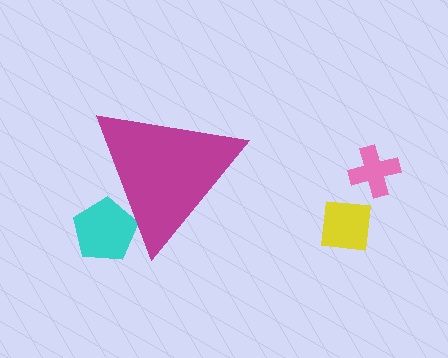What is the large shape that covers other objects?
A magenta triangle.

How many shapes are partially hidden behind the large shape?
1 shape is partially hidden.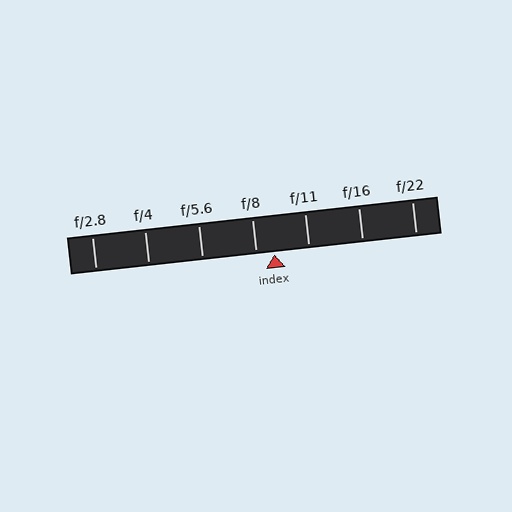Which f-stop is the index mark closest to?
The index mark is closest to f/8.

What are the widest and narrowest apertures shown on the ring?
The widest aperture shown is f/2.8 and the narrowest is f/22.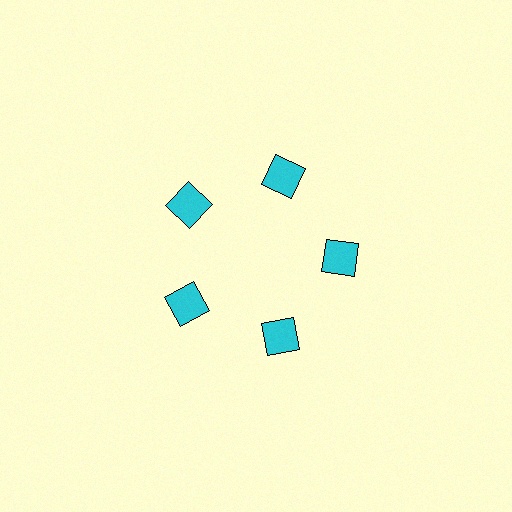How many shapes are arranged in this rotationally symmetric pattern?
There are 5 shapes, arranged in 5 groups of 1.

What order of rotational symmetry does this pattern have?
This pattern has 5-fold rotational symmetry.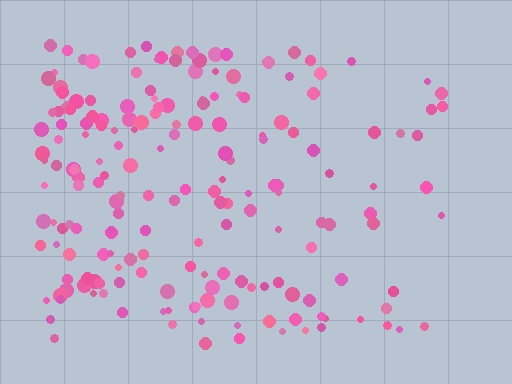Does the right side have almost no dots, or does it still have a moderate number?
Still a moderate number, just noticeably fewer than the left.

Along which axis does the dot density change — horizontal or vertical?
Horizontal.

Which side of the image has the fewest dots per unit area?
The right.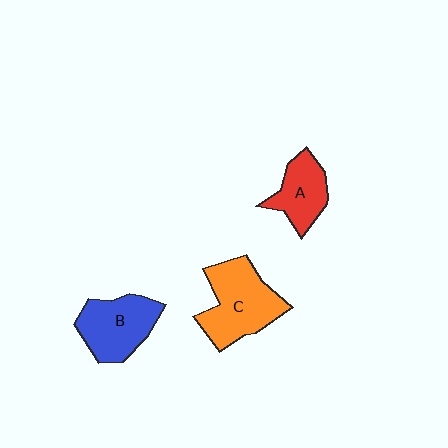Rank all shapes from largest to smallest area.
From largest to smallest: C (orange), B (blue), A (red).